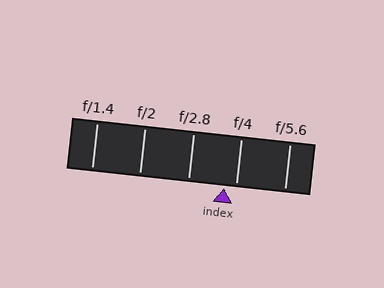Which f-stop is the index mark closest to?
The index mark is closest to f/4.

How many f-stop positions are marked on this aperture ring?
There are 5 f-stop positions marked.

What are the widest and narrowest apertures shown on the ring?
The widest aperture shown is f/1.4 and the narrowest is f/5.6.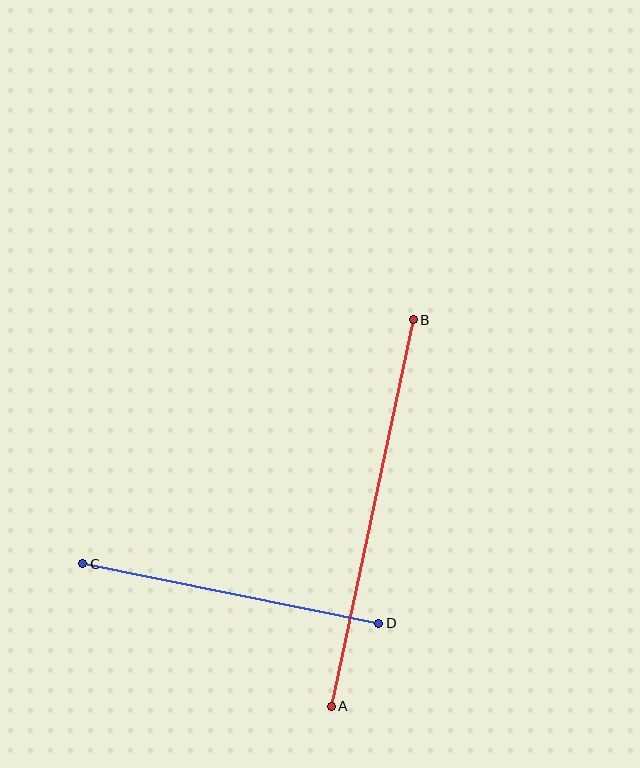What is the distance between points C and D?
The distance is approximately 302 pixels.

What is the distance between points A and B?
The distance is approximately 395 pixels.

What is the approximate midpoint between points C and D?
The midpoint is at approximately (231, 594) pixels.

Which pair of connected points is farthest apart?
Points A and B are farthest apart.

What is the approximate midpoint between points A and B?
The midpoint is at approximately (372, 513) pixels.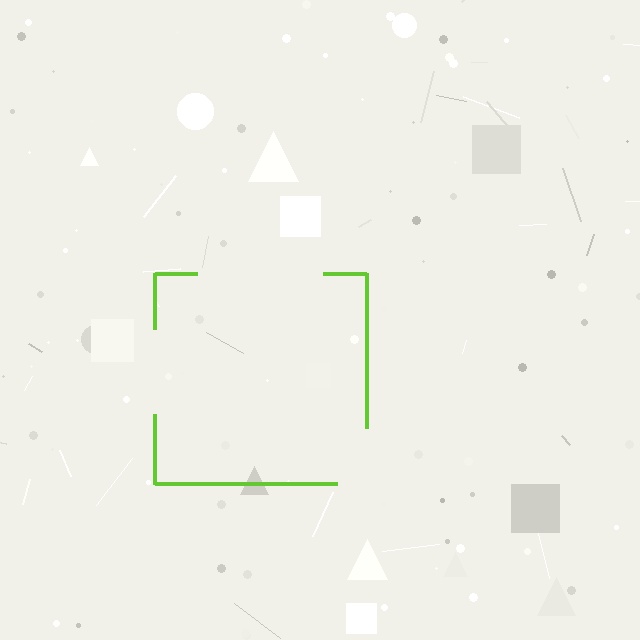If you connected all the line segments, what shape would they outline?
They would outline a square.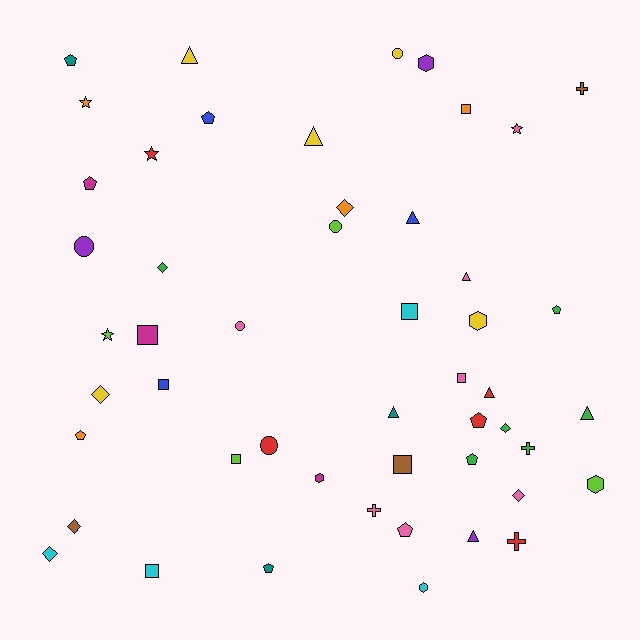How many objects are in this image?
There are 50 objects.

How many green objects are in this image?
There are 6 green objects.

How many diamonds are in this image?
There are 7 diamonds.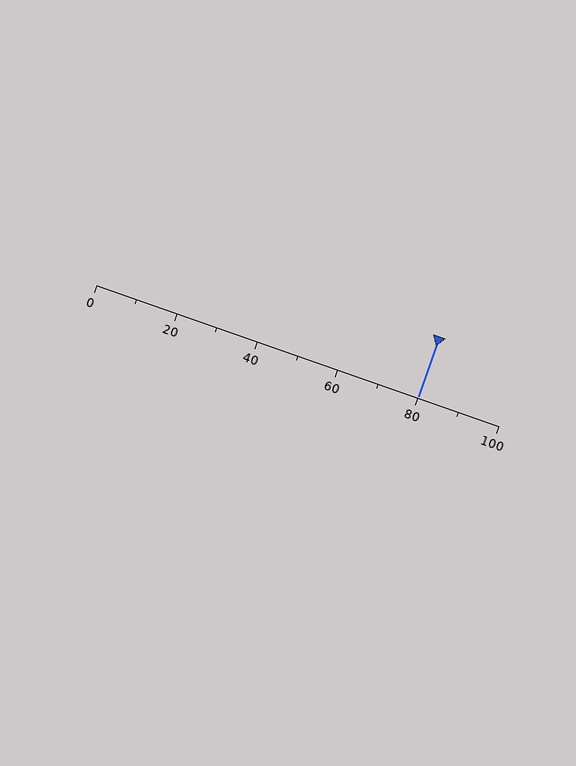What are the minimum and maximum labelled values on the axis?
The axis runs from 0 to 100.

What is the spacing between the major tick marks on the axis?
The major ticks are spaced 20 apart.